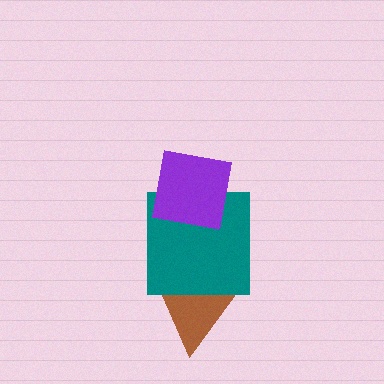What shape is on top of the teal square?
The purple square is on top of the teal square.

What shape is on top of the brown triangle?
The teal square is on top of the brown triangle.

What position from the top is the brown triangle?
The brown triangle is 3rd from the top.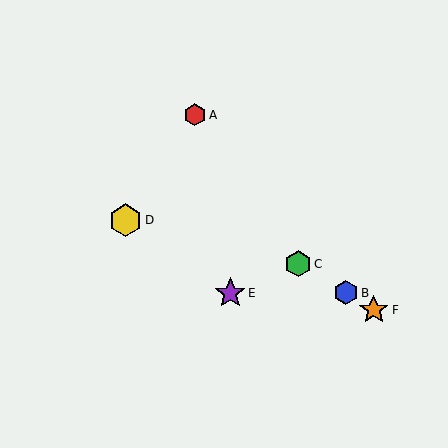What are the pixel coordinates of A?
Object A is at (195, 115).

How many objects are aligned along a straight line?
3 objects (B, C, F) are aligned along a straight line.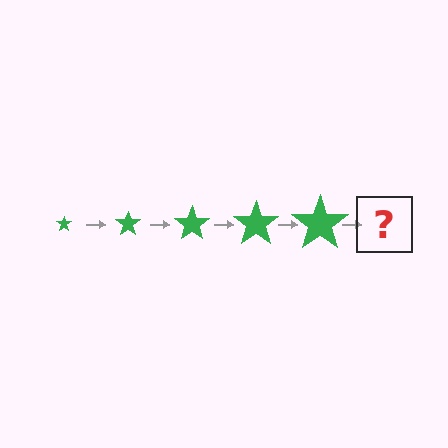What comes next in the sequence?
The next element should be a green star, larger than the previous one.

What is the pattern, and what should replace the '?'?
The pattern is that the star gets progressively larger each step. The '?' should be a green star, larger than the previous one.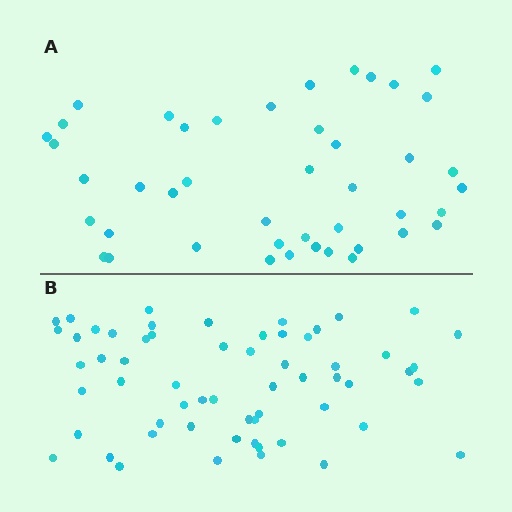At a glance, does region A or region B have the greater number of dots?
Region B (the bottom region) has more dots.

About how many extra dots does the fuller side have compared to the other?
Region B has approximately 15 more dots than region A.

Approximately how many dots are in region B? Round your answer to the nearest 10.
About 60 dots.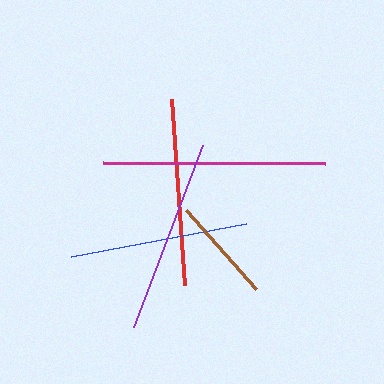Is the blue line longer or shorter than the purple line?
The purple line is longer than the blue line.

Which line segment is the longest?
The magenta line is the longest at approximately 222 pixels.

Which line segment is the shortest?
The brown line is the shortest at approximately 105 pixels.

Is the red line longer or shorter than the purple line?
The purple line is longer than the red line.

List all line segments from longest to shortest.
From longest to shortest: magenta, purple, red, blue, brown.